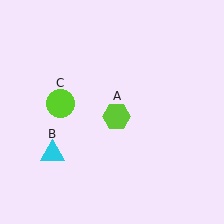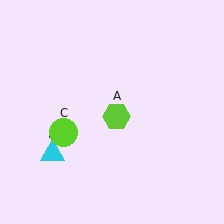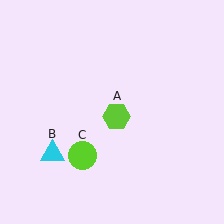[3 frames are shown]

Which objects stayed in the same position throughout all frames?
Lime hexagon (object A) and cyan triangle (object B) remained stationary.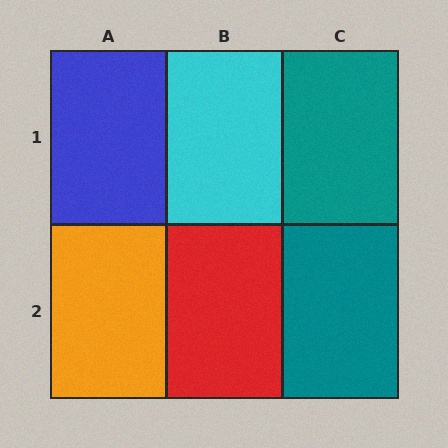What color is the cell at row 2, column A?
Orange.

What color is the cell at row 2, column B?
Red.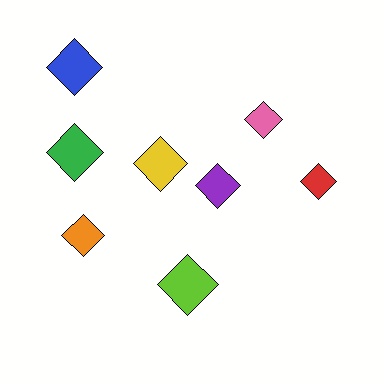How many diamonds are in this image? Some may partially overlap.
There are 8 diamonds.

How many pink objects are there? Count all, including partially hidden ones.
There is 1 pink object.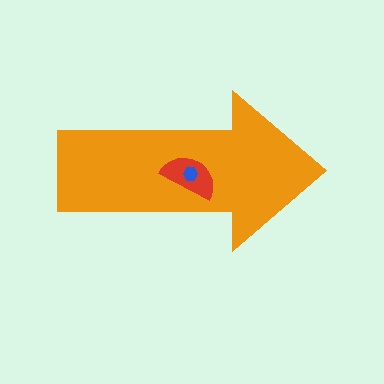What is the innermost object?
The blue hexagon.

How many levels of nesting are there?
3.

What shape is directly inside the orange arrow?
The red semicircle.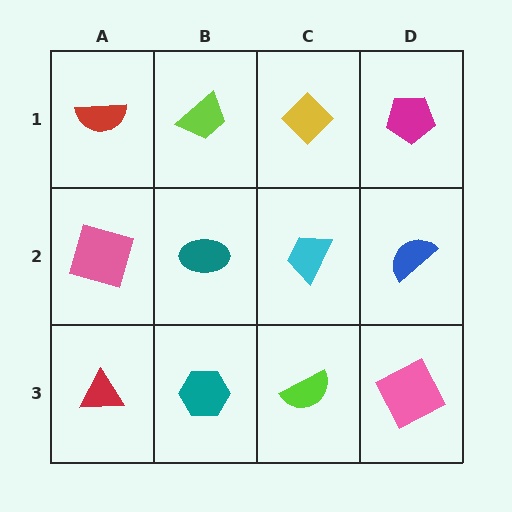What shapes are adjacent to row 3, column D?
A blue semicircle (row 2, column D), a lime semicircle (row 3, column C).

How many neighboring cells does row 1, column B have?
3.